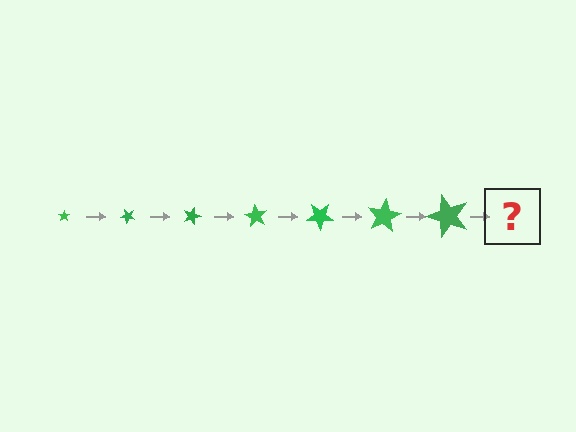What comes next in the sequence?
The next element should be a star, larger than the previous one and rotated 315 degrees from the start.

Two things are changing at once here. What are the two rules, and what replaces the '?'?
The two rules are that the star grows larger each step and it rotates 45 degrees each step. The '?' should be a star, larger than the previous one and rotated 315 degrees from the start.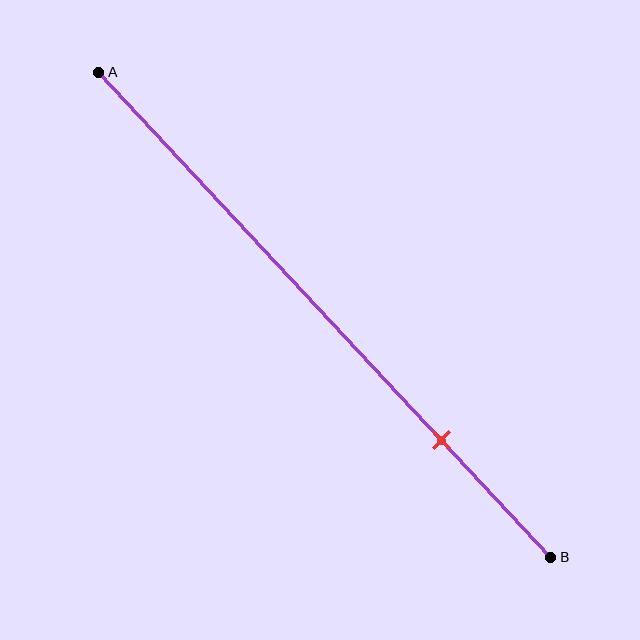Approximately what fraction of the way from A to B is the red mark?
The red mark is approximately 75% of the way from A to B.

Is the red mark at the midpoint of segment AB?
No, the mark is at about 75% from A, not at the 50% midpoint.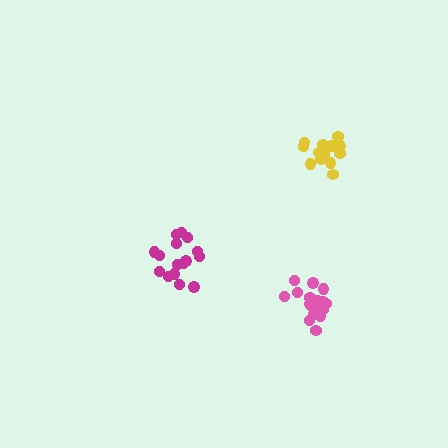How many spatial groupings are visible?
There are 3 spatial groupings.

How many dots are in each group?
Group 1: 17 dots, Group 2: 15 dots, Group 3: 16 dots (48 total).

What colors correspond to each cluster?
The clusters are colored: pink, yellow, magenta.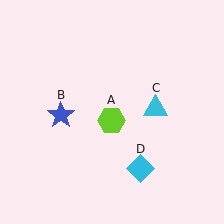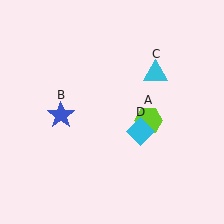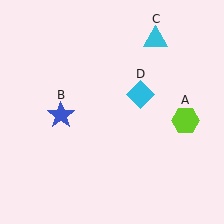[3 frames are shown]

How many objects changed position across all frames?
3 objects changed position: lime hexagon (object A), cyan triangle (object C), cyan diamond (object D).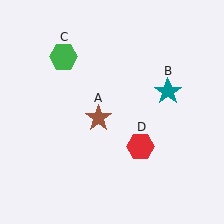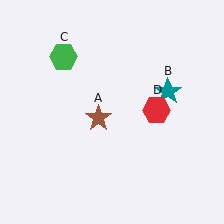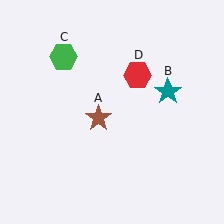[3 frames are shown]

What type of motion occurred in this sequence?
The red hexagon (object D) rotated counterclockwise around the center of the scene.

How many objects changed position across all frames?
1 object changed position: red hexagon (object D).